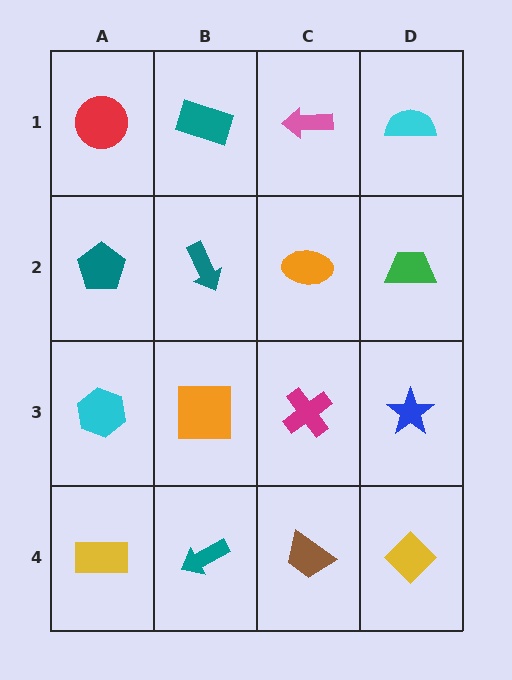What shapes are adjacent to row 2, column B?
A teal rectangle (row 1, column B), an orange square (row 3, column B), a teal pentagon (row 2, column A), an orange ellipse (row 2, column C).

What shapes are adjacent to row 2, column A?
A red circle (row 1, column A), a cyan hexagon (row 3, column A), a teal arrow (row 2, column B).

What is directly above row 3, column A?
A teal pentagon.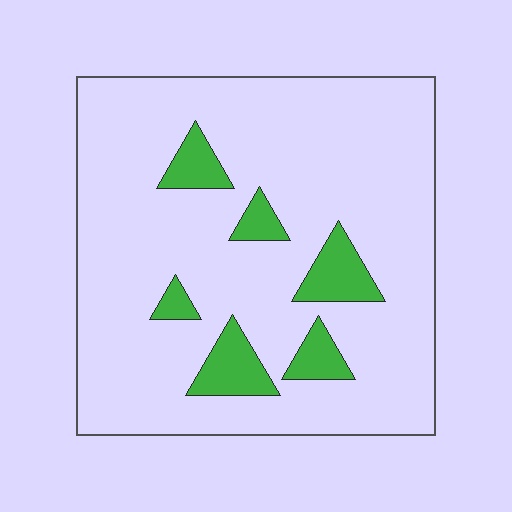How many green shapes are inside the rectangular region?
6.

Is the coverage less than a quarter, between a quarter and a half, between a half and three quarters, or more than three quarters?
Less than a quarter.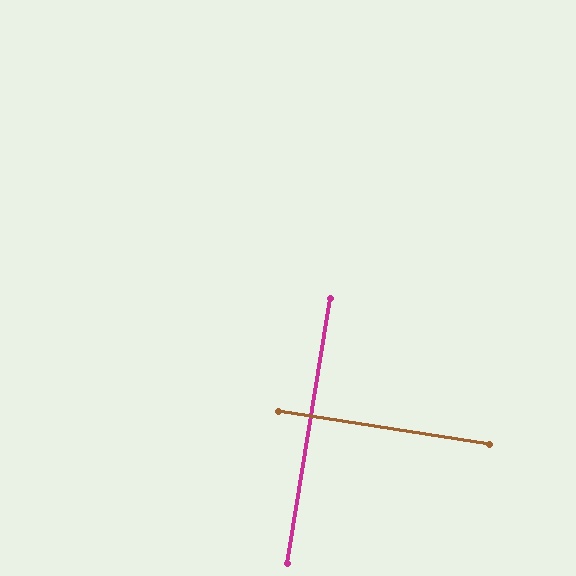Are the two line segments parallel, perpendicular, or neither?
Perpendicular — they meet at approximately 90°.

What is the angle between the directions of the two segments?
Approximately 90 degrees.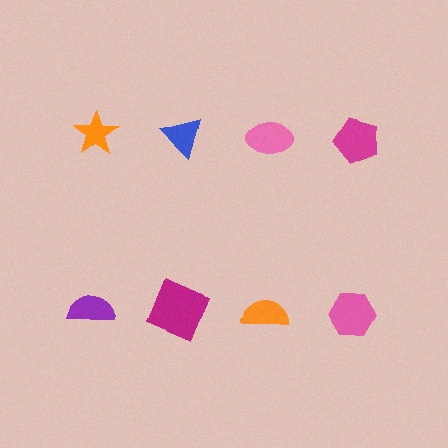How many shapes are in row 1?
4 shapes.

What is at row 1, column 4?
A magenta pentagon.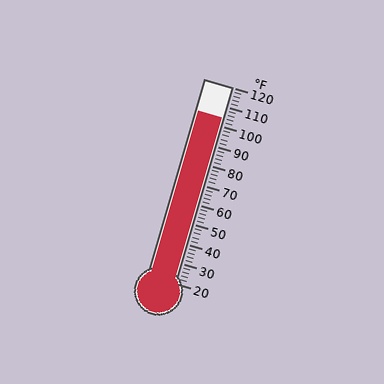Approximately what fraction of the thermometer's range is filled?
The thermometer is filled to approximately 85% of its range.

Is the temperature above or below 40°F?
The temperature is above 40°F.